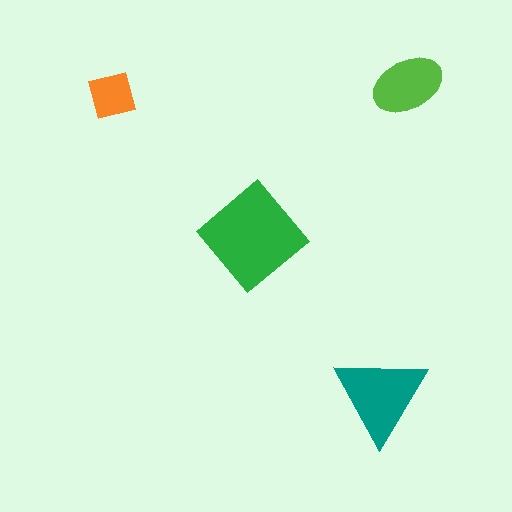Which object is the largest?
The green diamond.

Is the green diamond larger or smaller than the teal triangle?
Larger.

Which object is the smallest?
The orange square.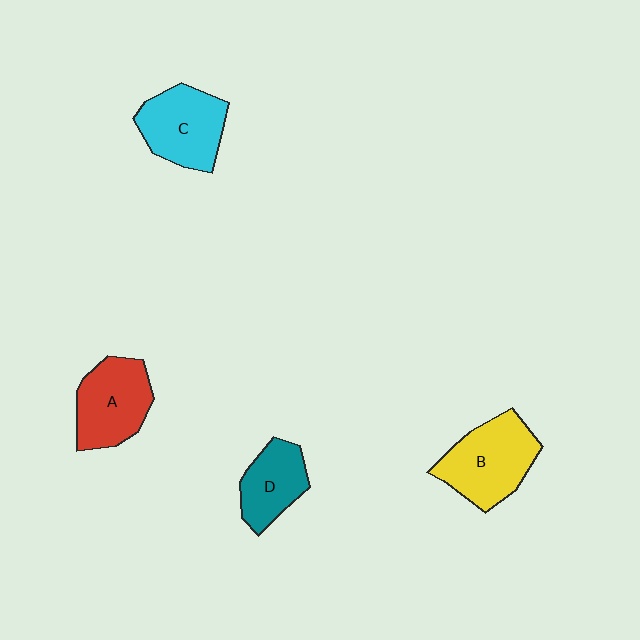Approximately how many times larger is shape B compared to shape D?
Approximately 1.5 times.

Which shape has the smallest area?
Shape D (teal).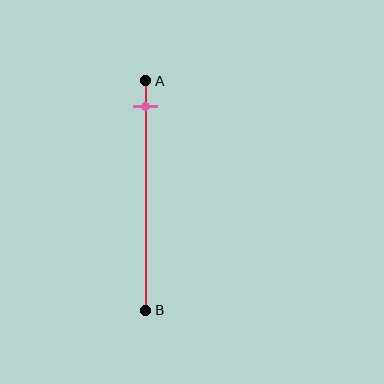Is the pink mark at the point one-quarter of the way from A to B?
No, the mark is at about 10% from A, not at the 25% one-quarter point.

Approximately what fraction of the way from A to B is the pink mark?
The pink mark is approximately 10% of the way from A to B.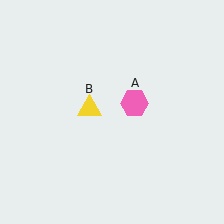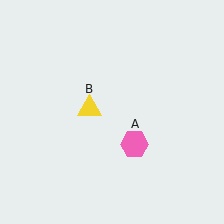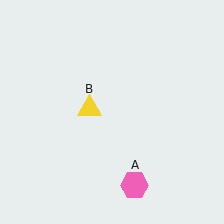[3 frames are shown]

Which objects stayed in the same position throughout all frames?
Yellow triangle (object B) remained stationary.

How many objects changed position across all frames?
1 object changed position: pink hexagon (object A).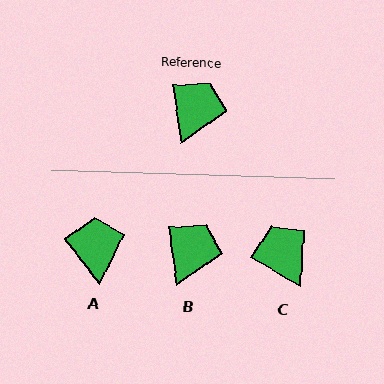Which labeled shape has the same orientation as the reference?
B.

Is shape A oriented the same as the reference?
No, it is off by about 30 degrees.